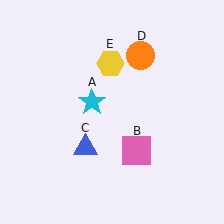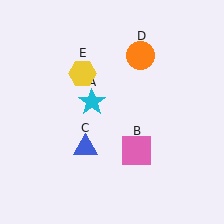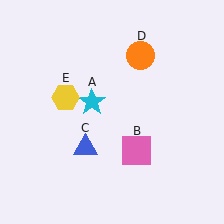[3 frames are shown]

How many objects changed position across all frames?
1 object changed position: yellow hexagon (object E).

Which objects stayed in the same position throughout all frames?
Cyan star (object A) and pink square (object B) and blue triangle (object C) and orange circle (object D) remained stationary.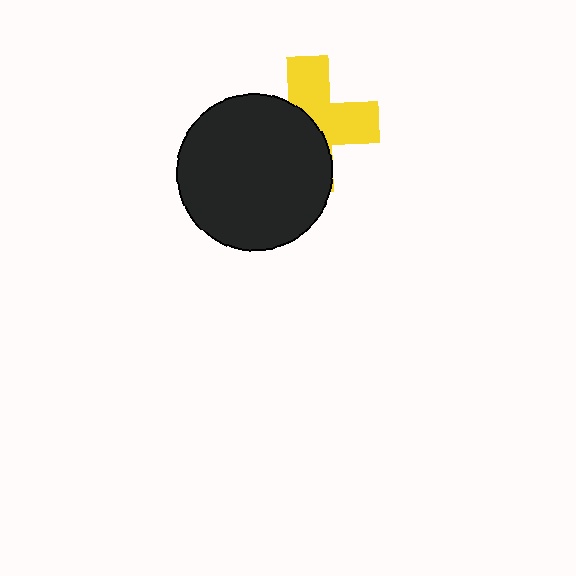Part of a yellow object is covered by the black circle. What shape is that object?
It is a cross.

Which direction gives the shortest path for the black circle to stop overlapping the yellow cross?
Moving toward the lower-left gives the shortest separation.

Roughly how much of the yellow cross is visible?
About half of it is visible (roughly 48%).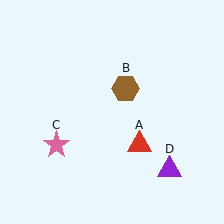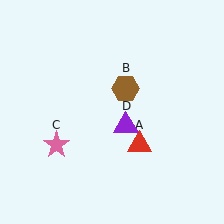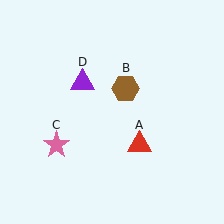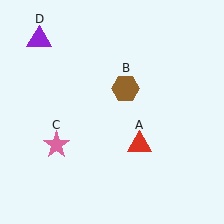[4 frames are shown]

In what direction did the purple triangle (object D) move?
The purple triangle (object D) moved up and to the left.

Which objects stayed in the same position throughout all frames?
Red triangle (object A) and brown hexagon (object B) and pink star (object C) remained stationary.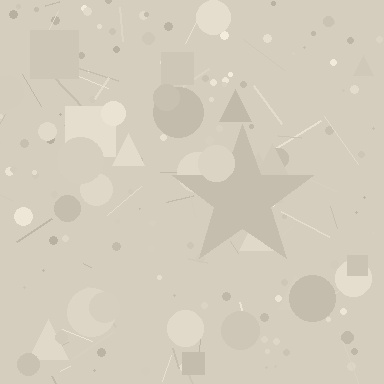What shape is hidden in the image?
A star is hidden in the image.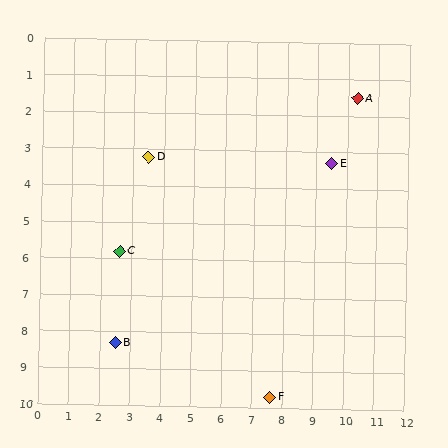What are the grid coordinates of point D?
Point D is at approximately (3.5, 3.2).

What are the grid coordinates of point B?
Point B is at approximately (2.5, 8.3).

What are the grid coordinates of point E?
Point E is at approximately (9.5, 3.3).